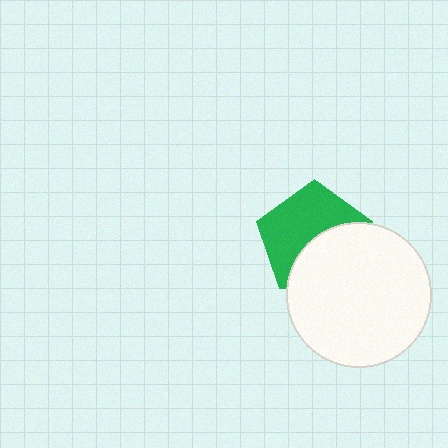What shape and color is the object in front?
The object in front is a white circle.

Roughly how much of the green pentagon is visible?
About half of it is visible (roughly 55%).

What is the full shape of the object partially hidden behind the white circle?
The partially hidden object is a green pentagon.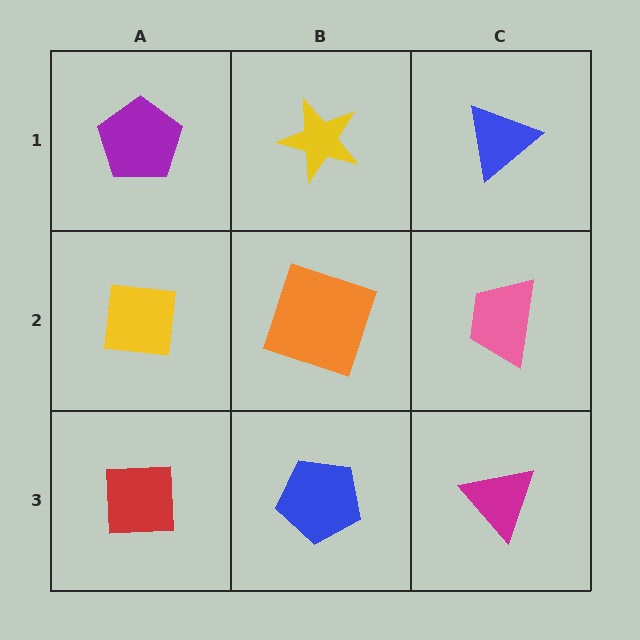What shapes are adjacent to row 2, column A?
A purple pentagon (row 1, column A), a red square (row 3, column A), an orange square (row 2, column B).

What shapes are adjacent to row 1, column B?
An orange square (row 2, column B), a purple pentagon (row 1, column A), a blue triangle (row 1, column C).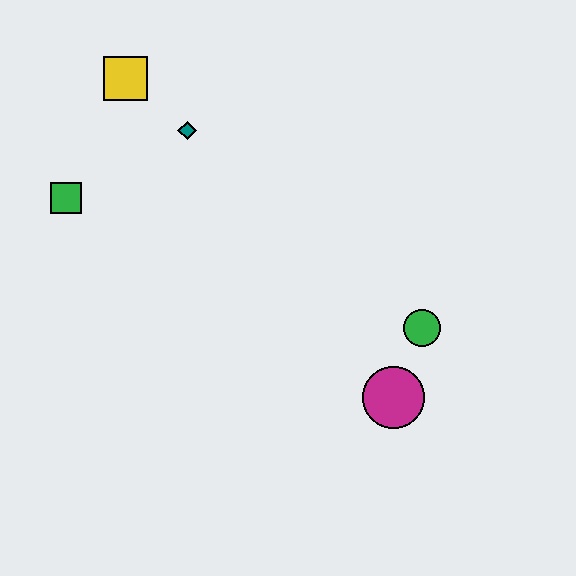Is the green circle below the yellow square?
Yes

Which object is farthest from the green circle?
The yellow square is farthest from the green circle.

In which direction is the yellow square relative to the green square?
The yellow square is above the green square.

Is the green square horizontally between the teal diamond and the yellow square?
No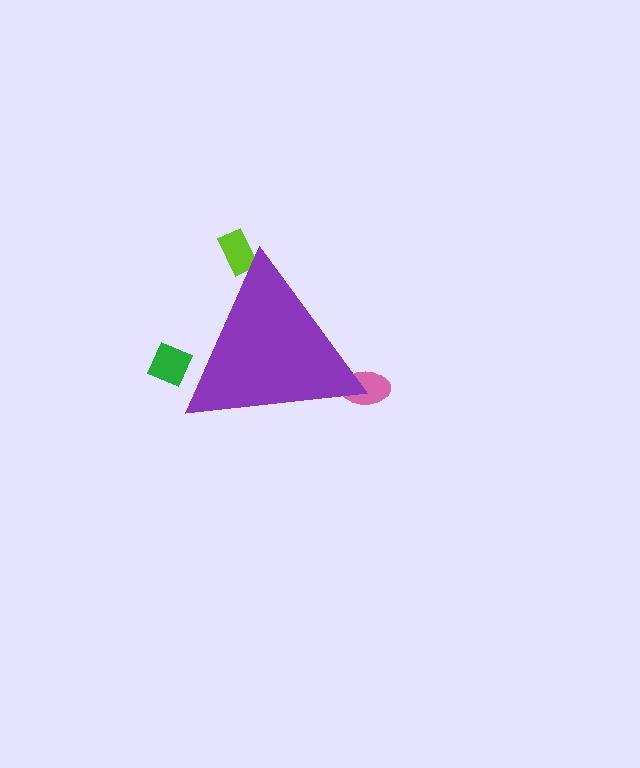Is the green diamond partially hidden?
Yes, the green diamond is partially hidden behind the purple triangle.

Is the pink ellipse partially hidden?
Yes, the pink ellipse is partially hidden behind the purple triangle.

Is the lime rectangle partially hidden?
Yes, the lime rectangle is partially hidden behind the purple triangle.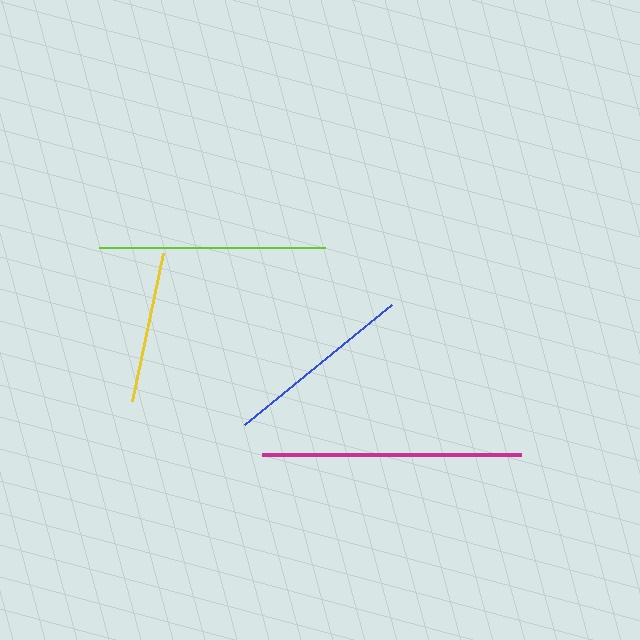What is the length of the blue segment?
The blue segment is approximately 190 pixels long.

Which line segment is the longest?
The magenta line is the longest at approximately 260 pixels.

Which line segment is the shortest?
The yellow line is the shortest at approximately 151 pixels.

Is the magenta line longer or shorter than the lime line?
The magenta line is longer than the lime line.